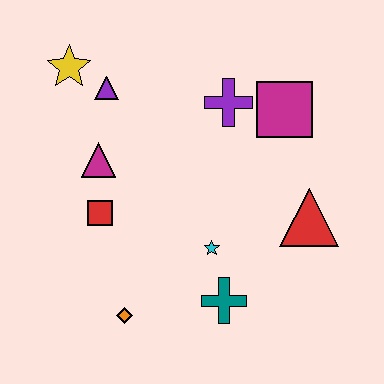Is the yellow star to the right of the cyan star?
No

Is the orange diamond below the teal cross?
Yes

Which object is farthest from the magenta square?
The orange diamond is farthest from the magenta square.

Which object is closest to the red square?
The magenta triangle is closest to the red square.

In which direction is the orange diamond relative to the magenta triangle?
The orange diamond is below the magenta triangle.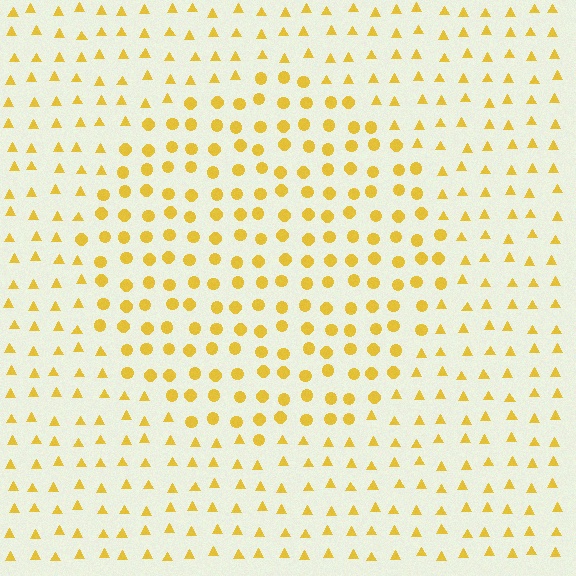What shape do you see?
I see a circle.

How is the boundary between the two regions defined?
The boundary is defined by a change in element shape: circles inside vs. triangles outside. All elements share the same color and spacing.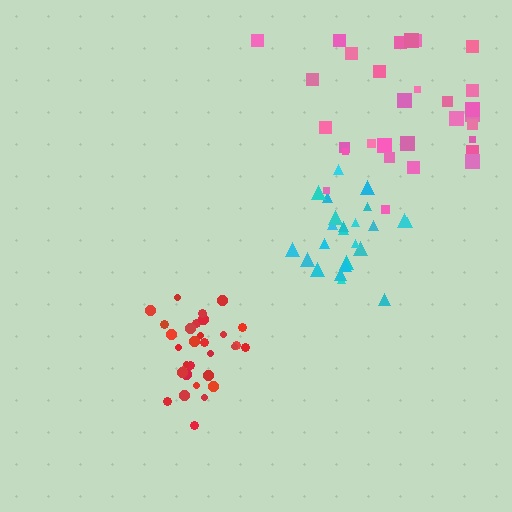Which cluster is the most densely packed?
Red.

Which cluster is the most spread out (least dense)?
Pink.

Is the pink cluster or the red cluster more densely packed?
Red.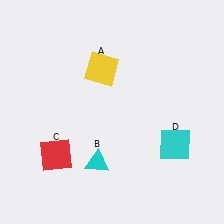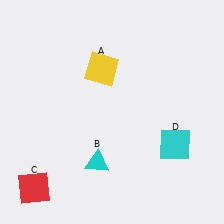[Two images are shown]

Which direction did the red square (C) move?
The red square (C) moved down.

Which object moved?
The red square (C) moved down.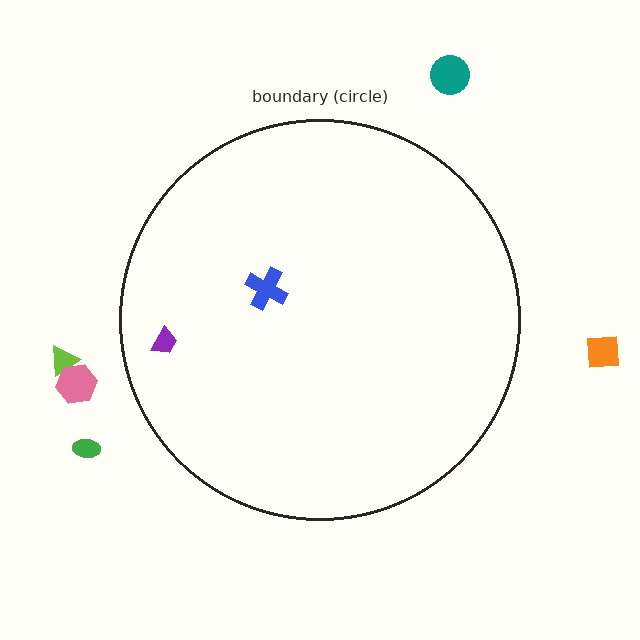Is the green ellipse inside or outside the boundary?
Outside.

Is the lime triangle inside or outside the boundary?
Outside.